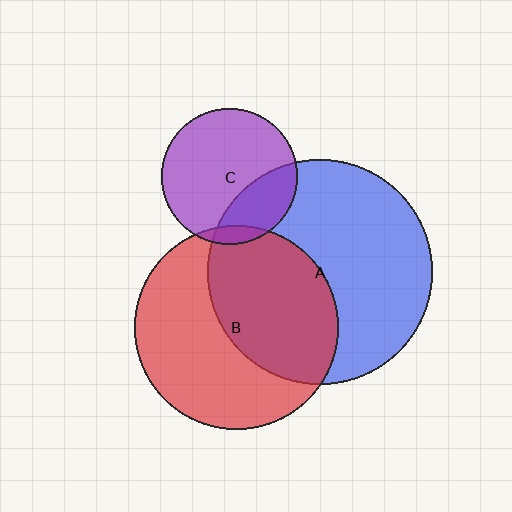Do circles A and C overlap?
Yes.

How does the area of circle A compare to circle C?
Approximately 2.7 times.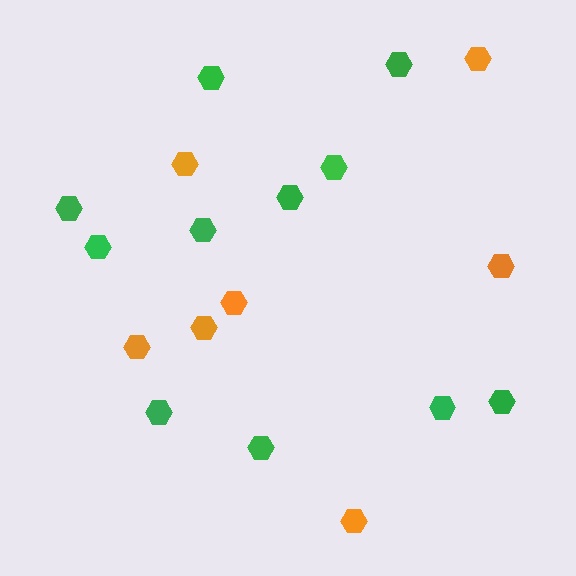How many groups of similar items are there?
There are 2 groups: one group of green hexagons (11) and one group of orange hexagons (7).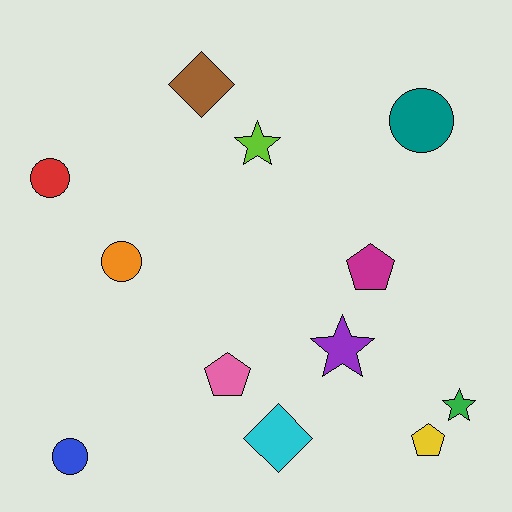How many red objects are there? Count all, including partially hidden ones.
There is 1 red object.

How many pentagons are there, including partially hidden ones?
There are 3 pentagons.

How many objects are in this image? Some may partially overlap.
There are 12 objects.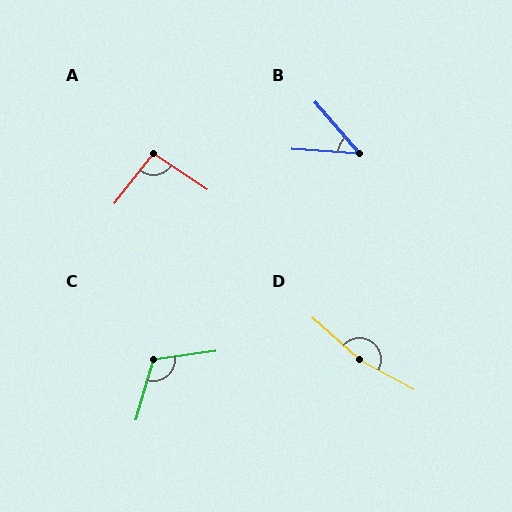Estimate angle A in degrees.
Approximately 94 degrees.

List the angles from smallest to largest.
B (46°), A (94°), C (114°), D (167°).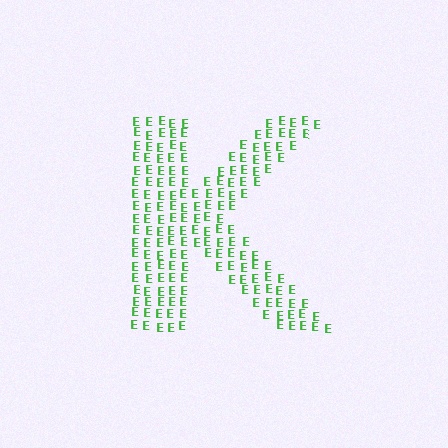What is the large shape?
The large shape is the letter K.